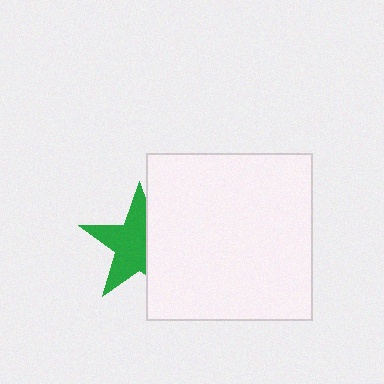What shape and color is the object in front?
The object in front is a white square.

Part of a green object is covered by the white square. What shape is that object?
It is a star.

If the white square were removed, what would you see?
You would see the complete green star.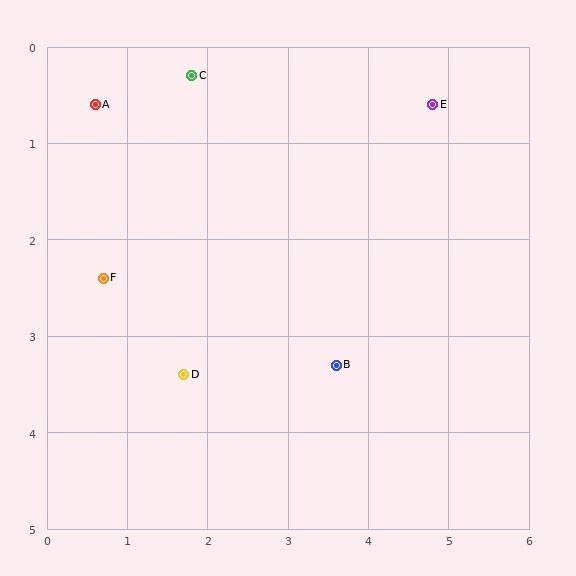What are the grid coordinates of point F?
Point F is at approximately (0.7, 2.4).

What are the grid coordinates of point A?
Point A is at approximately (0.6, 0.6).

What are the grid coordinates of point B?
Point B is at approximately (3.6, 3.3).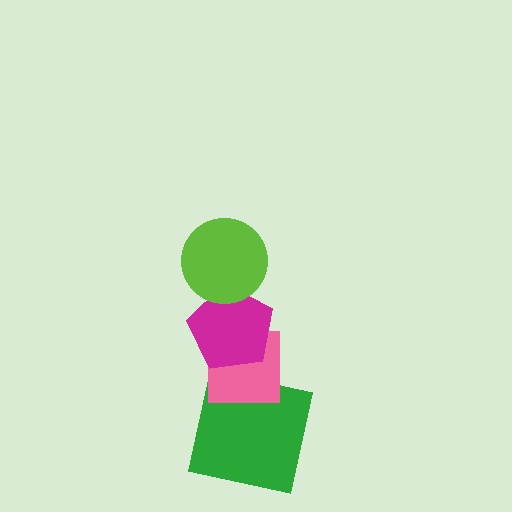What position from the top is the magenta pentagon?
The magenta pentagon is 2nd from the top.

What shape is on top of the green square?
The pink square is on top of the green square.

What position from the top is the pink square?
The pink square is 3rd from the top.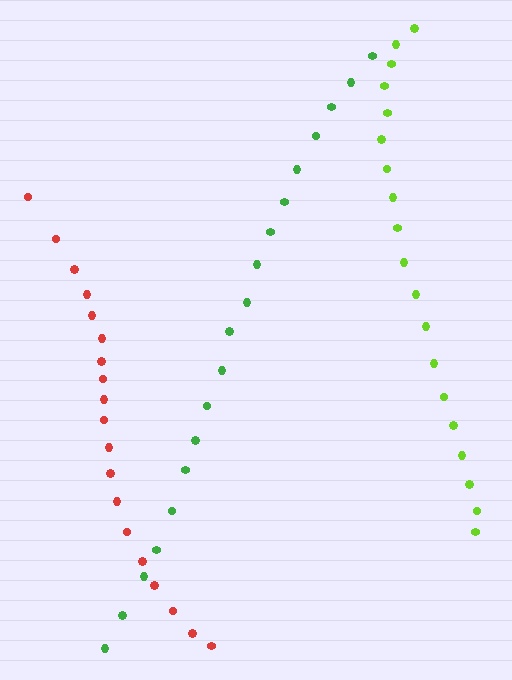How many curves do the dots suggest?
There are 3 distinct paths.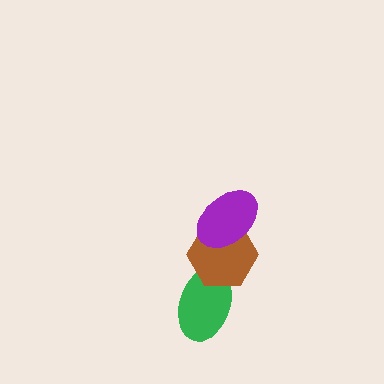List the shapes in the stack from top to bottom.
From top to bottom: the purple ellipse, the brown hexagon, the green ellipse.